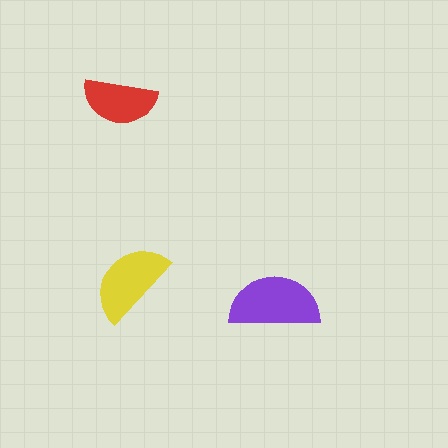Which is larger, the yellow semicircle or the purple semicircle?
The purple one.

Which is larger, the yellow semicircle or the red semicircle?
The yellow one.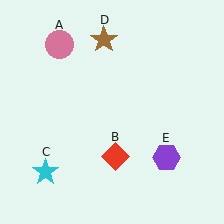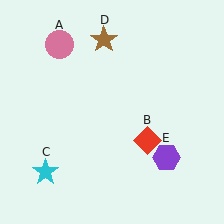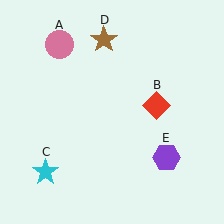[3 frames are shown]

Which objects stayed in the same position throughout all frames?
Pink circle (object A) and cyan star (object C) and brown star (object D) and purple hexagon (object E) remained stationary.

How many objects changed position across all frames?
1 object changed position: red diamond (object B).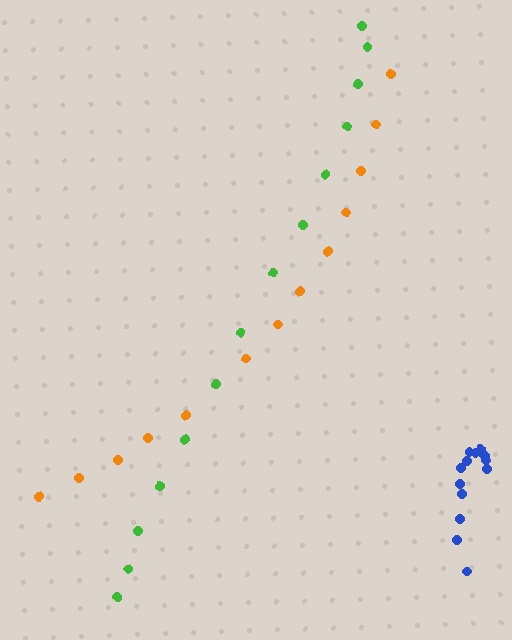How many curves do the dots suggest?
There are 3 distinct paths.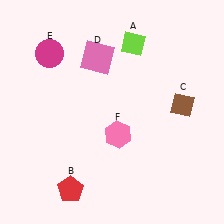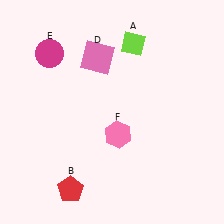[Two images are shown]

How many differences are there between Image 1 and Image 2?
There is 1 difference between the two images.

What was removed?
The brown diamond (C) was removed in Image 2.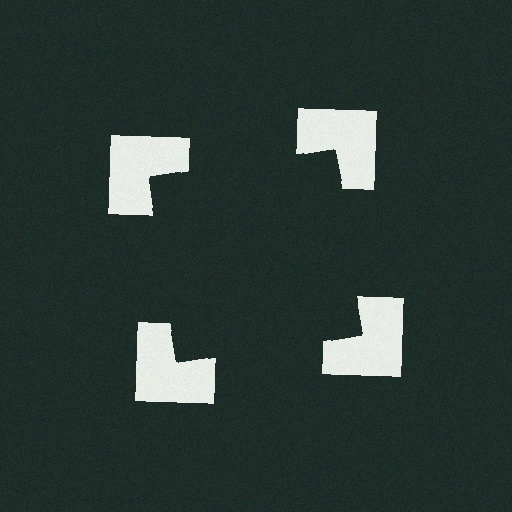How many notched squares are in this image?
There are 4 — one at each vertex of the illusory square.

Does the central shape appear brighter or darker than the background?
It typically appears slightly darker than the background, even though no actual brightness change is drawn.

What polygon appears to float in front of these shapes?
An illusory square — its edges are inferred from the aligned wedge cuts in the notched squares, not physically drawn.